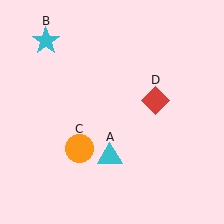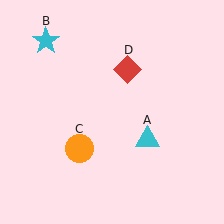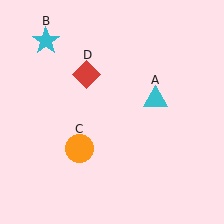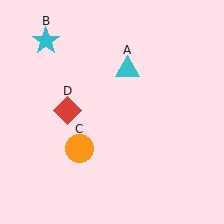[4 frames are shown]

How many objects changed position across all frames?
2 objects changed position: cyan triangle (object A), red diamond (object D).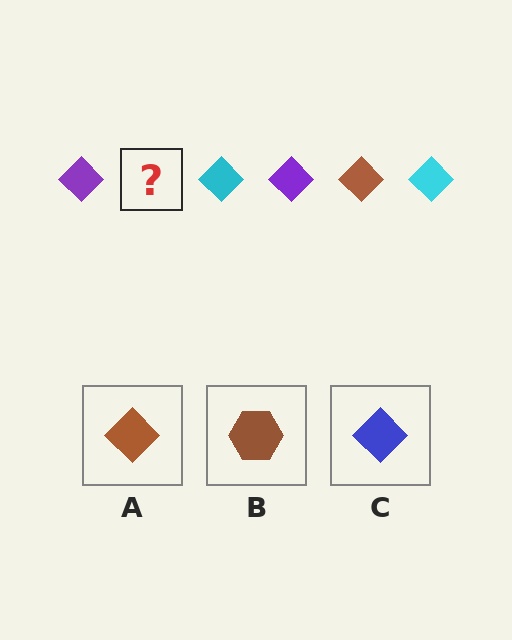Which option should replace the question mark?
Option A.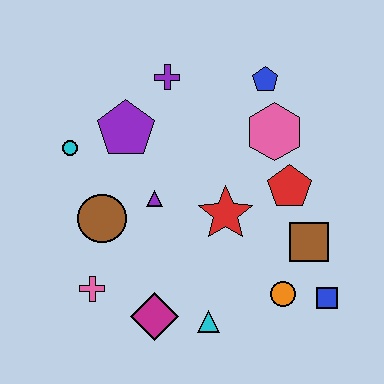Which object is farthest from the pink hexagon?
The pink cross is farthest from the pink hexagon.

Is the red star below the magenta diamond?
No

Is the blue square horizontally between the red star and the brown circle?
No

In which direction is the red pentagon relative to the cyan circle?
The red pentagon is to the right of the cyan circle.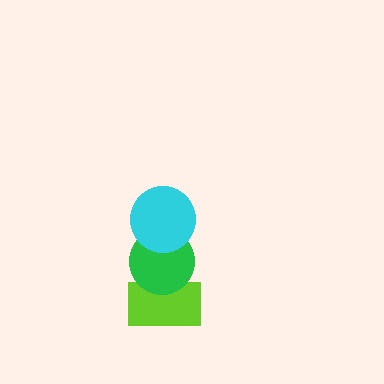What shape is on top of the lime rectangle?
The green circle is on top of the lime rectangle.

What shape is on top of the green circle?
The cyan circle is on top of the green circle.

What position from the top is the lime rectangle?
The lime rectangle is 3rd from the top.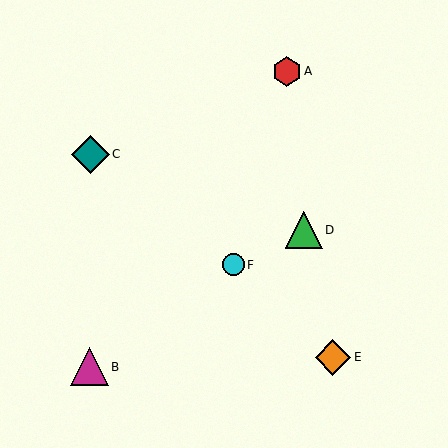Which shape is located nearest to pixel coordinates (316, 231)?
The green triangle (labeled D) at (304, 230) is nearest to that location.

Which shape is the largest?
The teal diamond (labeled C) is the largest.